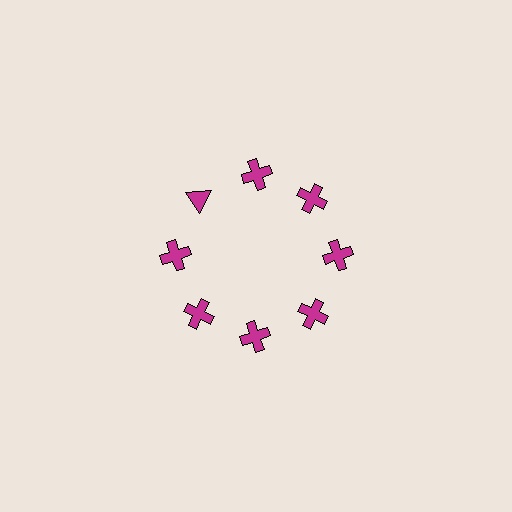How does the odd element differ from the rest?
It has a different shape: triangle instead of cross.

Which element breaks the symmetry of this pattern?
The magenta triangle at roughly the 10 o'clock position breaks the symmetry. All other shapes are magenta crosses.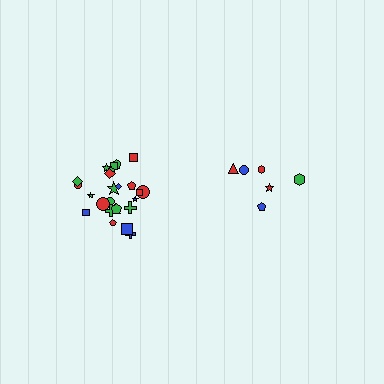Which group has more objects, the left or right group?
The left group.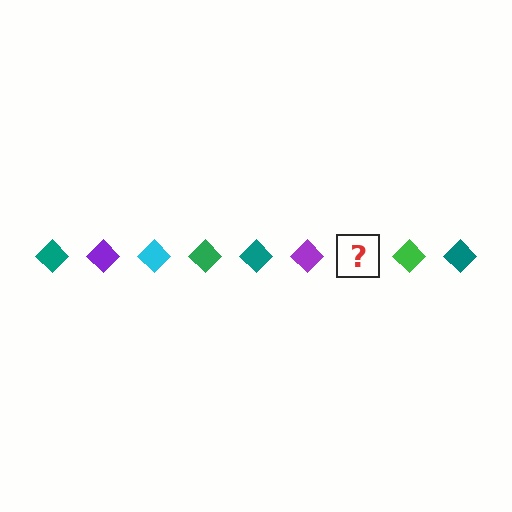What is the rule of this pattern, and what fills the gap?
The rule is that the pattern cycles through teal, purple, cyan, green diamonds. The gap should be filled with a cyan diamond.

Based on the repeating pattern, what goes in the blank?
The blank should be a cyan diamond.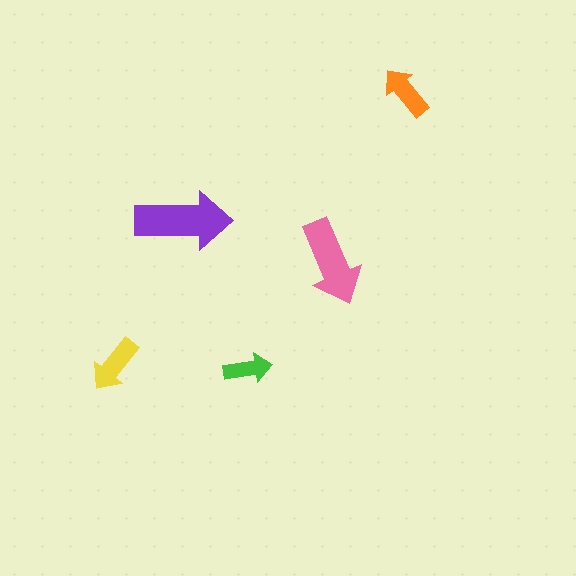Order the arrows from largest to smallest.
the purple one, the pink one, the yellow one, the orange one, the green one.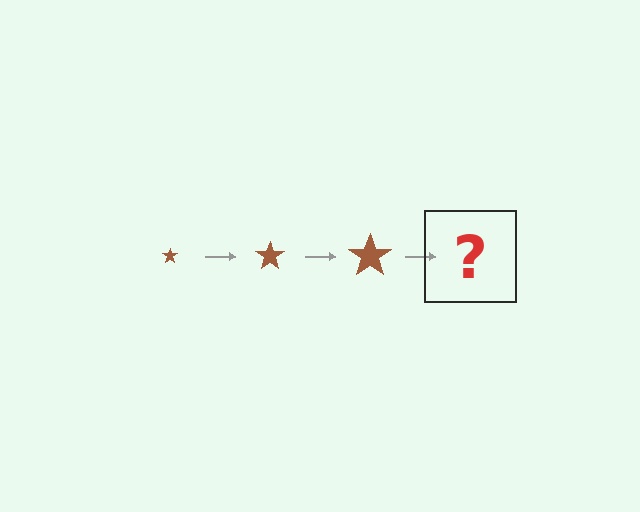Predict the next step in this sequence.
The next step is a brown star, larger than the previous one.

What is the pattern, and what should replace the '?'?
The pattern is that the star gets progressively larger each step. The '?' should be a brown star, larger than the previous one.